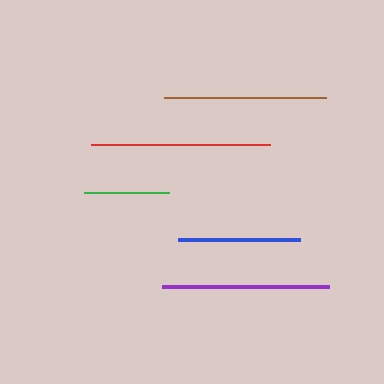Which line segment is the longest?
The red line is the longest at approximately 179 pixels.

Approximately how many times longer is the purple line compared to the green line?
The purple line is approximately 1.9 times the length of the green line.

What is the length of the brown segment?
The brown segment is approximately 162 pixels long.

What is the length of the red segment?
The red segment is approximately 179 pixels long.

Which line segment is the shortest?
The green line is the shortest at approximately 86 pixels.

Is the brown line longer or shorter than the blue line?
The brown line is longer than the blue line.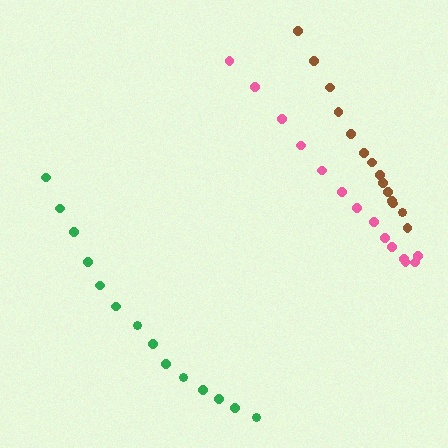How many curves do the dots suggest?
There are 3 distinct paths.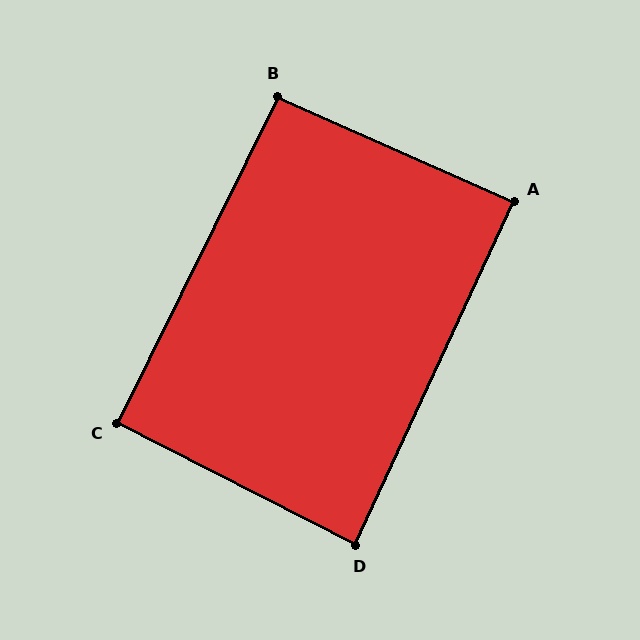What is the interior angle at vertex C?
Approximately 91 degrees (approximately right).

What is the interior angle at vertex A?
Approximately 89 degrees (approximately right).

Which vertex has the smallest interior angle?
D, at approximately 88 degrees.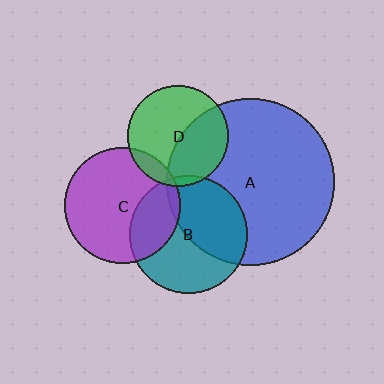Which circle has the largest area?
Circle A (blue).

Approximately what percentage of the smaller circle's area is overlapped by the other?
Approximately 45%.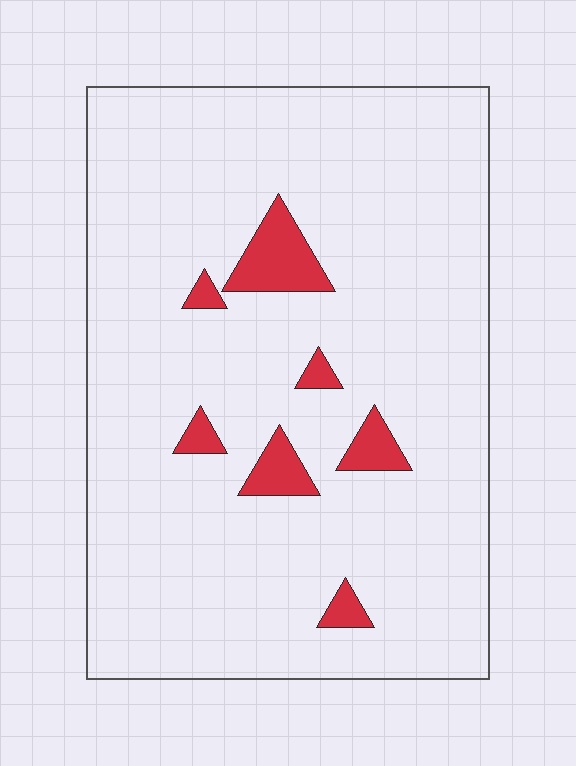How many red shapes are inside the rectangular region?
7.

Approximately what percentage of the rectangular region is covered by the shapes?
Approximately 5%.